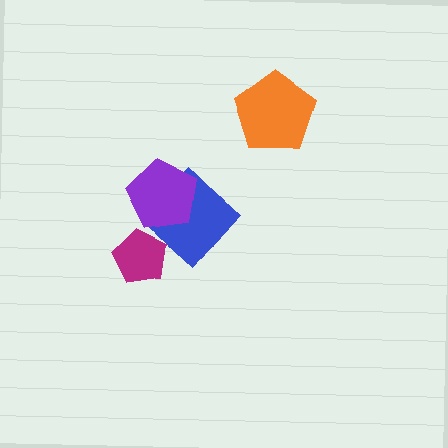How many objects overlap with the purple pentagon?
1 object overlaps with the purple pentagon.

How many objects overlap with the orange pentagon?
0 objects overlap with the orange pentagon.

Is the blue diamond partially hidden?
Yes, it is partially covered by another shape.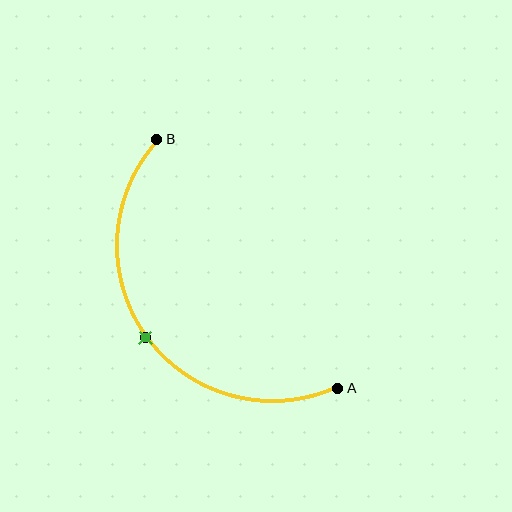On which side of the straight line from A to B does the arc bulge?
The arc bulges below and to the left of the straight line connecting A and B.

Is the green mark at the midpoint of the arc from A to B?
Yes. The green mark lies on the arc at equal arc-length from both A and B — it is the arc midpoint.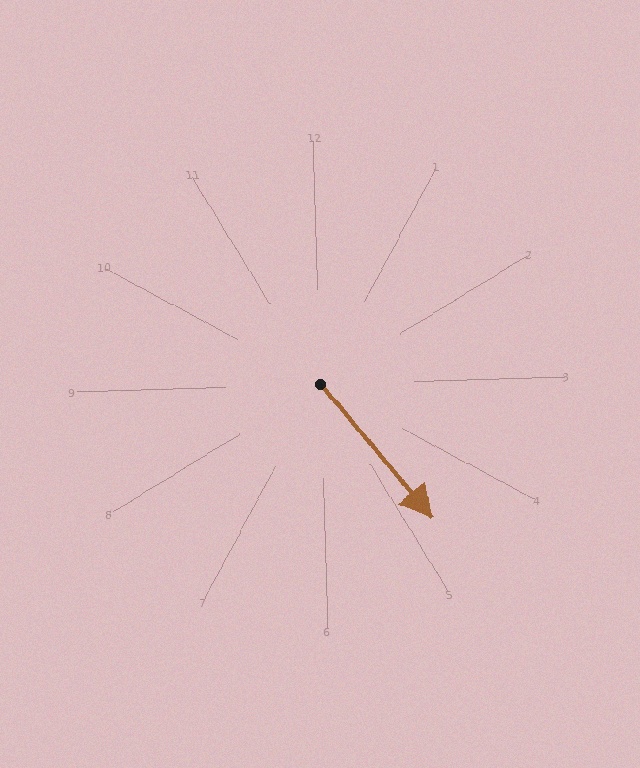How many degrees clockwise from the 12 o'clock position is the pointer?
Approximately 142 degrees.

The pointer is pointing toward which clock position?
Roughly 5 o'clock.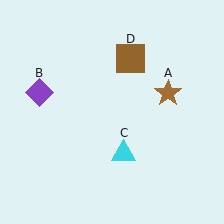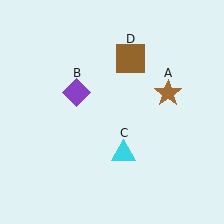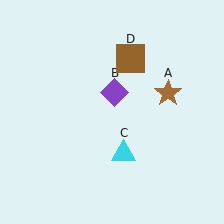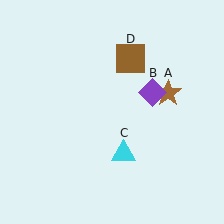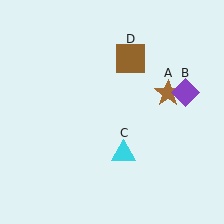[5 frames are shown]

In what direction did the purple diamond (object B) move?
The purple diamond (object B) moved right.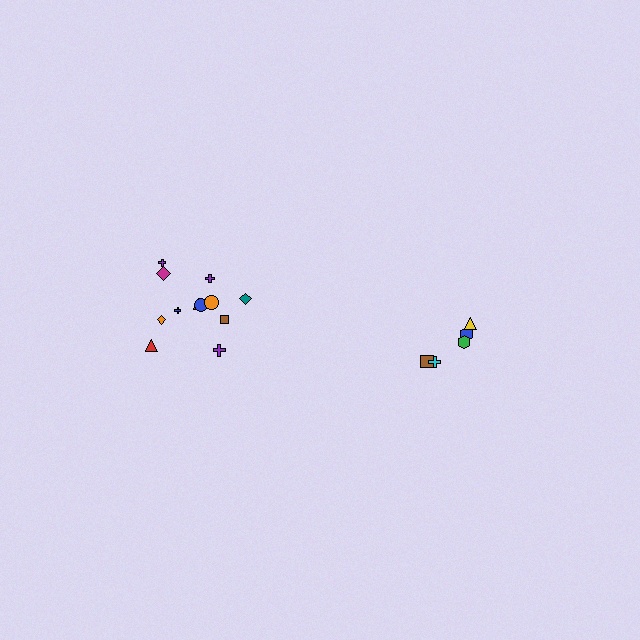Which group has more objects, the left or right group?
The left group.